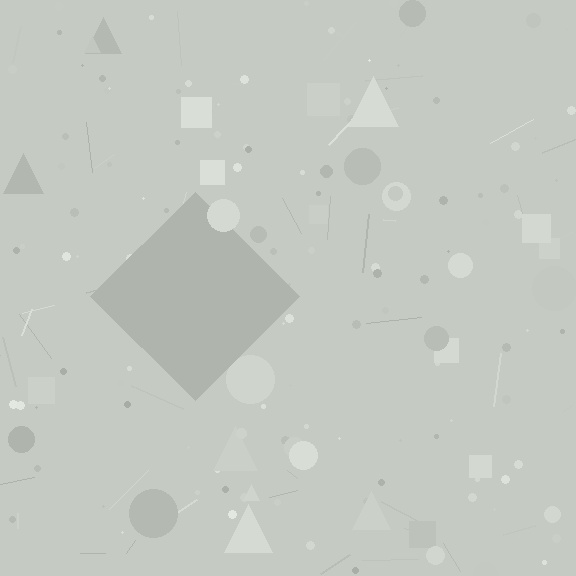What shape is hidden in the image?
A diamond is hidden in the image.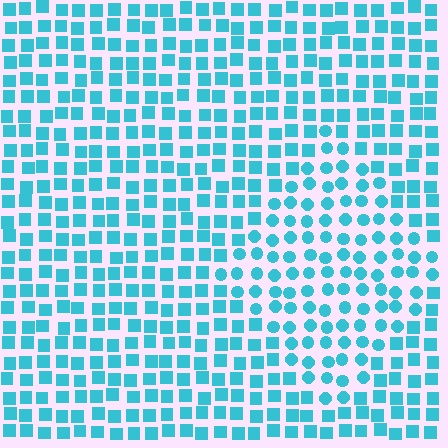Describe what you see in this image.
The image is filled with small cyan elements arranged in a uniform grid. A diamond-shaped region contains circles, while the surrounding area contains squares. The boundary is defined purely by the change in element shape.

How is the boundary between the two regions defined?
The boundary is defined by a change in element shape: circles inside vs. squares outside. All elements share the same color and spacing.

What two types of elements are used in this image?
The image uses circles inside the diamond region and squares outside it.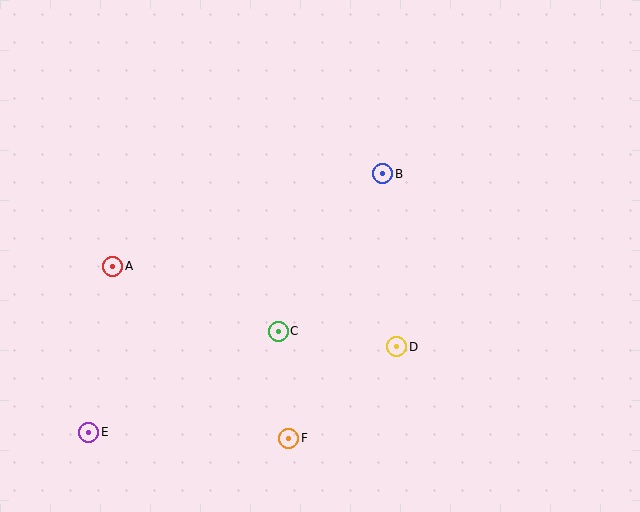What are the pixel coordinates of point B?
Point B is at (383, 174).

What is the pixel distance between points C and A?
The distance between C and A is 177 pixels.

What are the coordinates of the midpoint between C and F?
The midpoint between C and F is at (283, 385).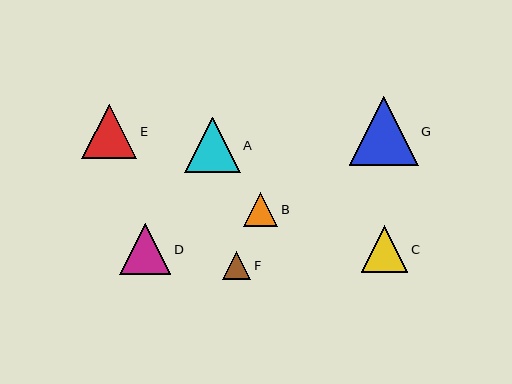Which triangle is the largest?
Triangle G is the largest with a size of approximately 69 pixels.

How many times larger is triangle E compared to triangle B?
Triangle E is approximately 1.6 times the size of triangle B.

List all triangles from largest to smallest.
From largest to smallest: G, A, E, D, C, B, F.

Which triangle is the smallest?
Triangle F is the smallest with a size of approximately 28 pixels.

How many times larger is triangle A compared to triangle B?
Triangle A is approximately 1.6 times the size of triangle B.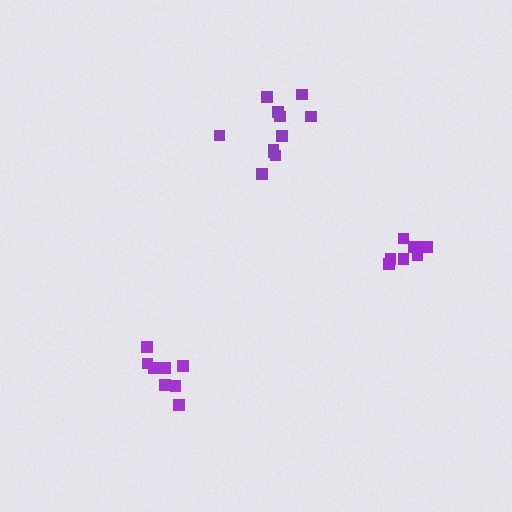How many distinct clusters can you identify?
There are 3 distinct clusters.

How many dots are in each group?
Group 1: 8 dots, Group 2: 8 dots, Group 3: 11 dots (27 total).